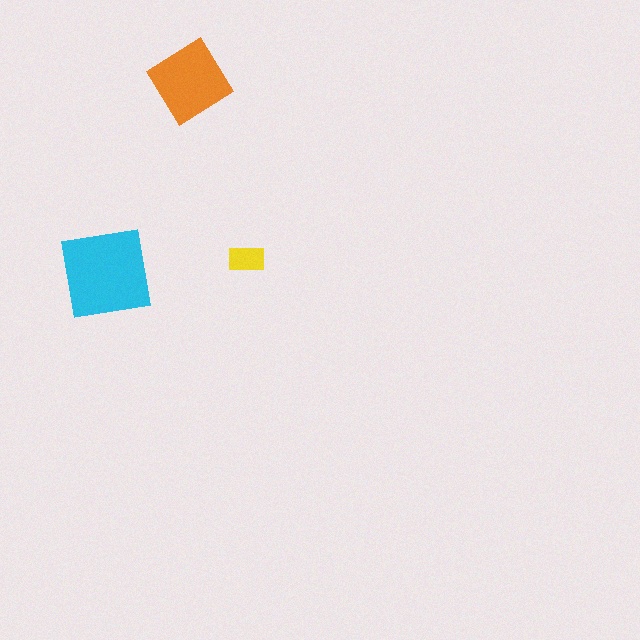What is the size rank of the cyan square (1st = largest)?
1st.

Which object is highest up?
The orange diamond is topmost.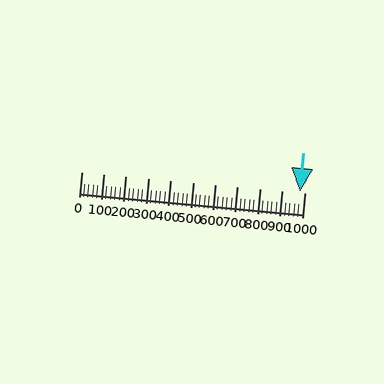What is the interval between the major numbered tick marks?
The major tick marks are spaced 100 units apart.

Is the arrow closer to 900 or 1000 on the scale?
The arrow is closer to 1000.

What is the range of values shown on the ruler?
The ruler shows values from 0 to 1000.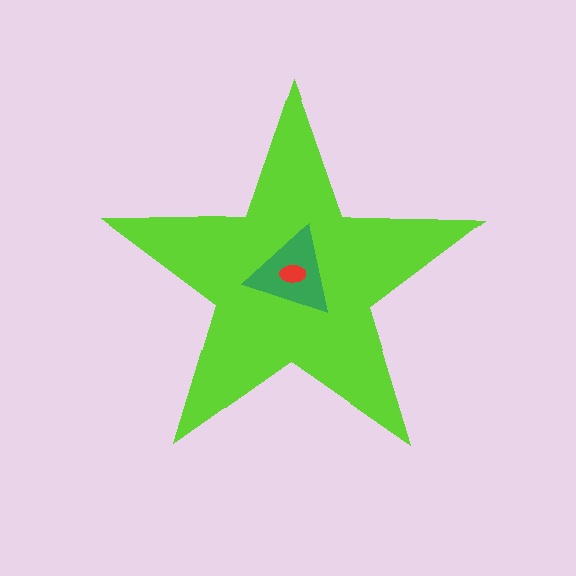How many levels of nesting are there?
3.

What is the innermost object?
The red ellipse.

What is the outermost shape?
The lime star.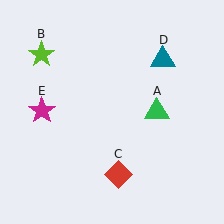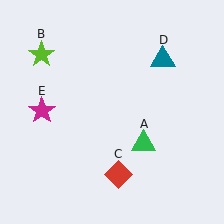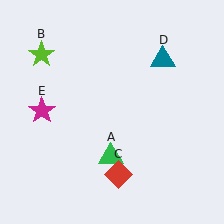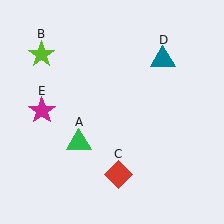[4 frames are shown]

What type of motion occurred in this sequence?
The green triangle (object A) rotated clockwise around the center of the scene.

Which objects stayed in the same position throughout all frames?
Lime star (object B) and red diamond (object C) and teal triangle (object D) and magenta star (object E) remained stationary.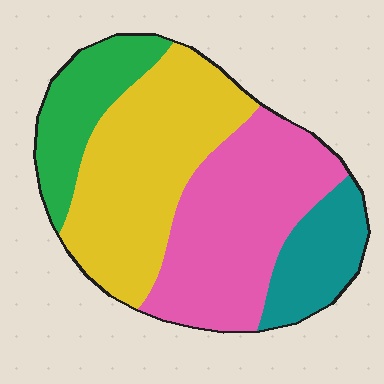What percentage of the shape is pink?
Pink covers about 35% of the shape.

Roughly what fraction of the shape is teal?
Teal covers 13% of the shape.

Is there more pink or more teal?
Pink.